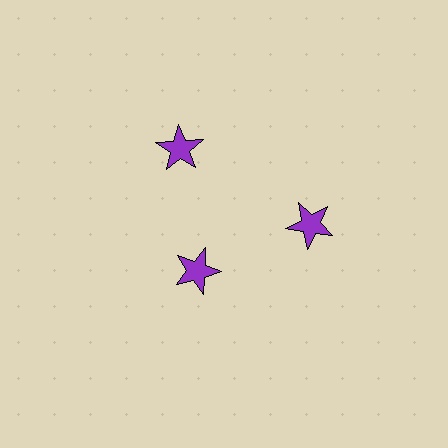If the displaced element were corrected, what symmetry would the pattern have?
It would have 3-fold rotational symmetry — the pattern would map onto itself every 120 degrees.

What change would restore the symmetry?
The symmetry would be restored by moving it outward, back onto the ring so that all 3 stars sit at equal angles and equal distance from the center.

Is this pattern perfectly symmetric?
No. The 3 purple stars are arranged in a ring, but one element near the 7 o'clock position is pulled inward toward the center, breaking the 3-fold rotational symmetry.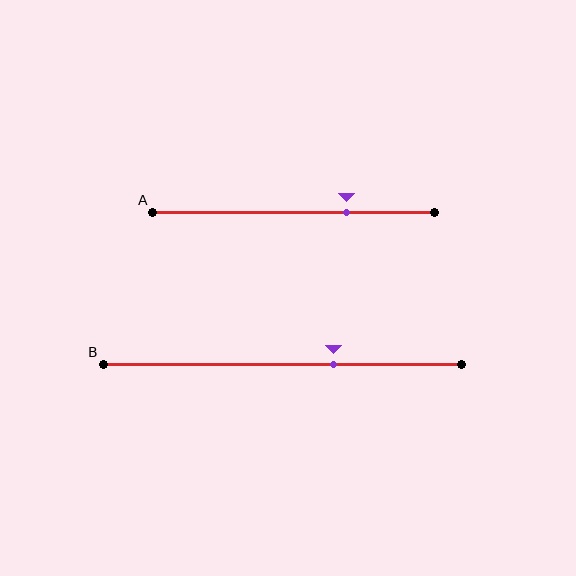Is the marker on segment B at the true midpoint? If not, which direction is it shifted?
No, the marker on segment B is shifted to the right by about 14% of the segment length.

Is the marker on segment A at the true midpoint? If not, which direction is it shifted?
No, the marker on segment A is shifted to the right by about 19% of the segment length.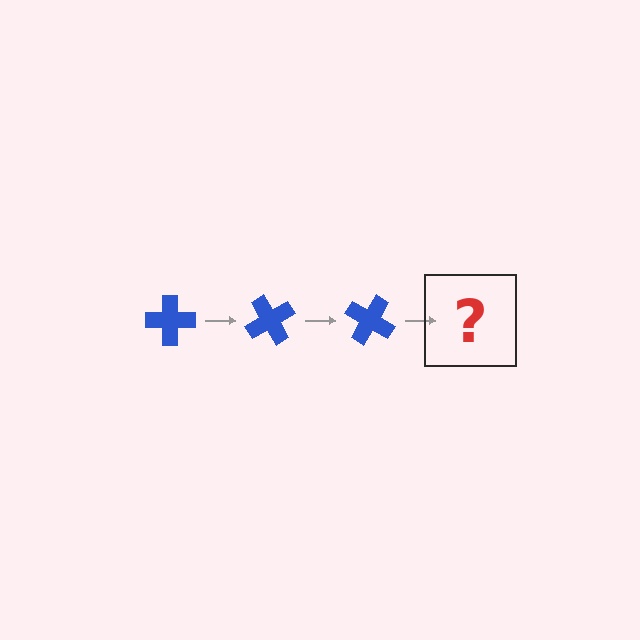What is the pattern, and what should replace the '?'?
The pattern is that the cross rotates 60 degrees each step. The '?' should be a blue cross rotated 180 degrees.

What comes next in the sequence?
The next element should be a blue cross rotated 180 degrees.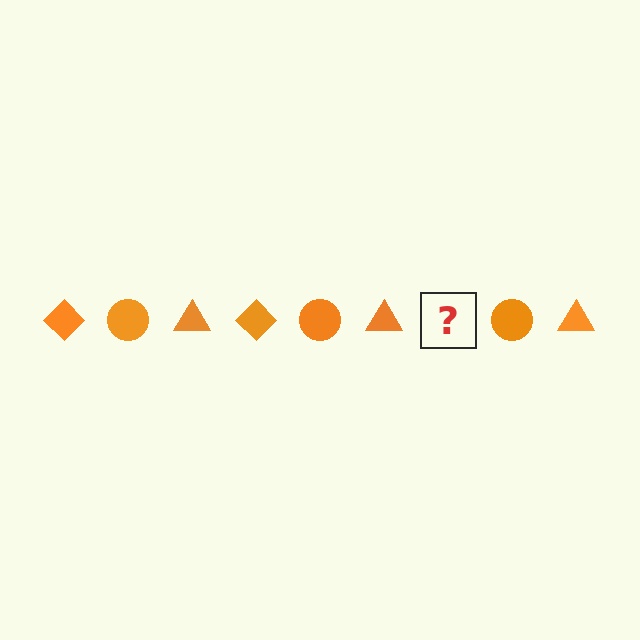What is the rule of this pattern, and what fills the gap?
The rule is that the pattern cycles through diamond, circle, triangle shapes in orange. The gap should be filled with an orange diamond.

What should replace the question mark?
The question mark should be replaced with an orange diamond.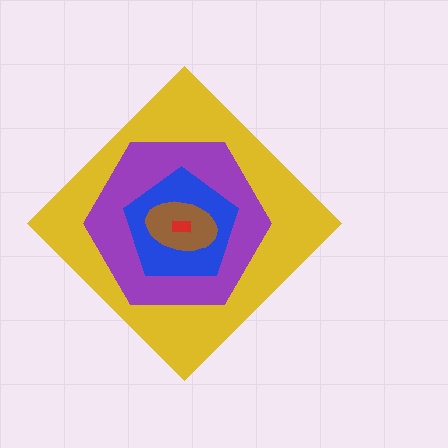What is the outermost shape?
The yellow diamond.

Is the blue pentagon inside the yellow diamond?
Yes.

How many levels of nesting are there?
5.